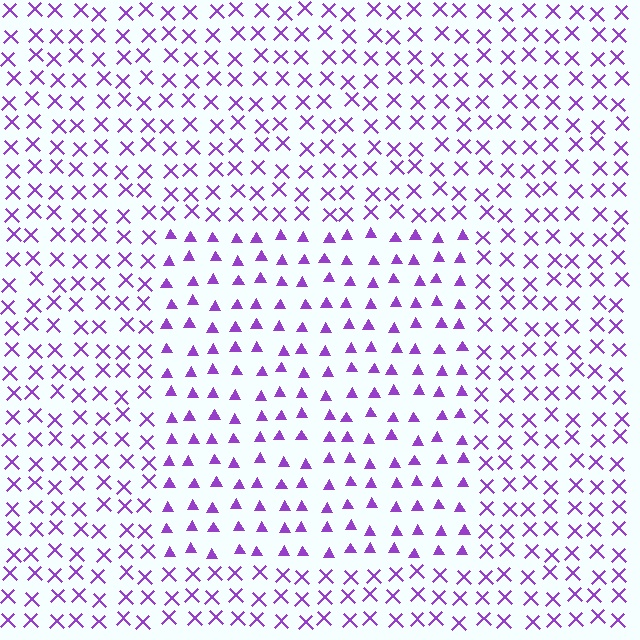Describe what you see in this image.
The image is filled with small purple elements arranged in a uniform grid. A rectangle-shaped region contains triangles, while the surrounding area contains X marks. The boundary is defined purely by the change in element shape.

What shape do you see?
I see a rectangle.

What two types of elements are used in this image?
The image uses triangles inside the rectangle region and X marks outside it.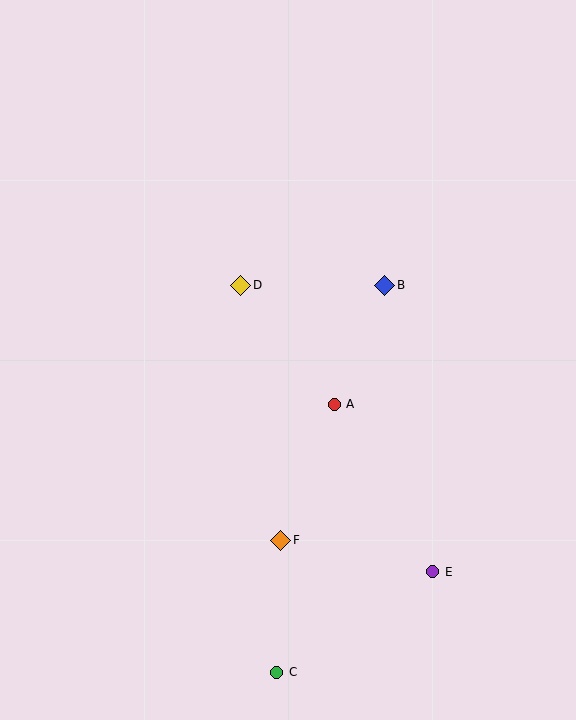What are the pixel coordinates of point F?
Point F is at (281, 540).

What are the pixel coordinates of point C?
Point C is at (277, 672).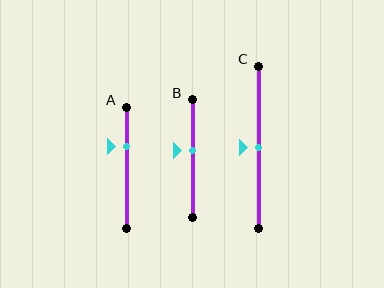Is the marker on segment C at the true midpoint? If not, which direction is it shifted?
Yes, the marker on segment C is at the true midpoint.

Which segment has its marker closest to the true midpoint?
Segment C has its marker closest to the true midpoint.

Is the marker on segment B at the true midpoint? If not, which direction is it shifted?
No, the marker on segment B is shifted upward by about 6% of the segment length.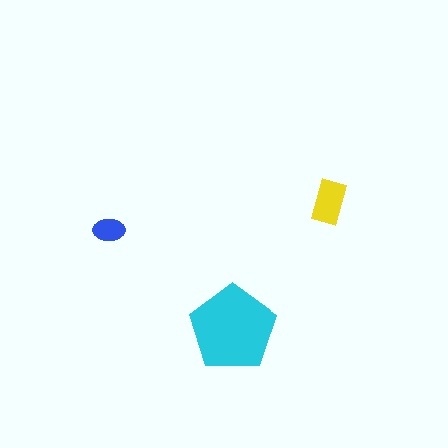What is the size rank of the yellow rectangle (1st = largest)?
2nd.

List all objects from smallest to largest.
The blue ellipse, the yellow rectangle, the cyan pentagon.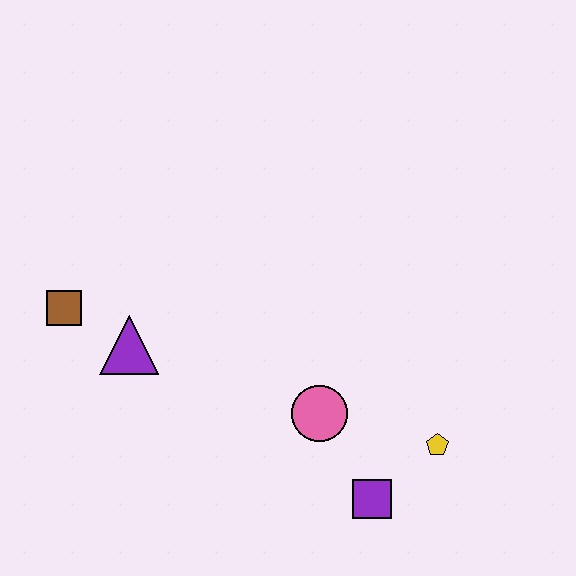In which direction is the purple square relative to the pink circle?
The purple square is below the pink circle.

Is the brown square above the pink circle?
Yes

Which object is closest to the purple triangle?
The brown square is closest to the purple triangle.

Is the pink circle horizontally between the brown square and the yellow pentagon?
Yes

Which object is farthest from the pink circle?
The brown square is farthest from the pink circle.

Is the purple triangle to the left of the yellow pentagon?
Yes